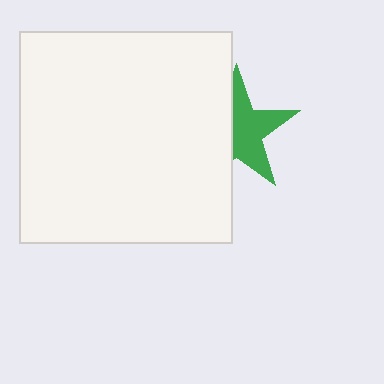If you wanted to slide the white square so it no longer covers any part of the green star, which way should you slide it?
Slide it left — that is the most direct way to separate the two shapes.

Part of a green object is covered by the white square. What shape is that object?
It is a star.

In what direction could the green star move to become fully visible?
The green star could move right. That would shift it out from behind the white square entirely.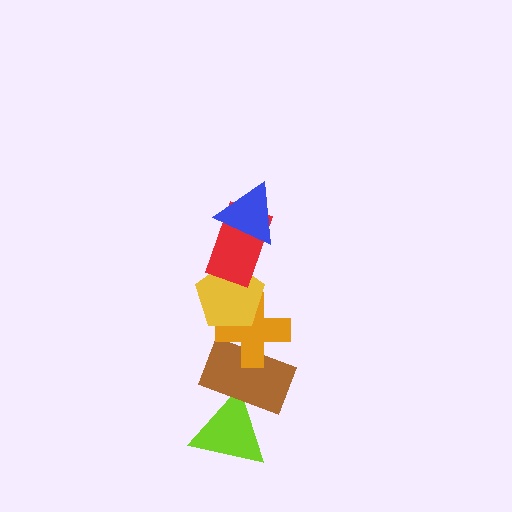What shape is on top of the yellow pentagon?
The red rectangle is on top of the yellow pentagon.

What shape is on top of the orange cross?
The yellow pentagon is on top of the orange cross.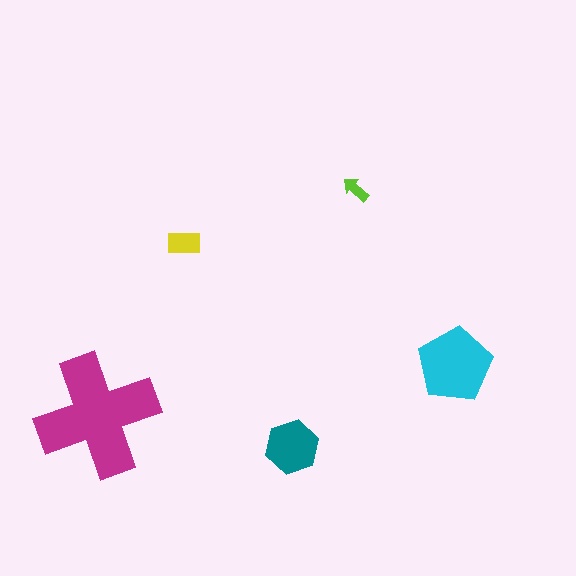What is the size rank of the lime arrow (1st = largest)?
5th.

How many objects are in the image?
There are 5 objects in the image.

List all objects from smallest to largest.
The lime arrow, the yellow rectangle, the teal hexagon, the cyan pentagon, the magenta cross.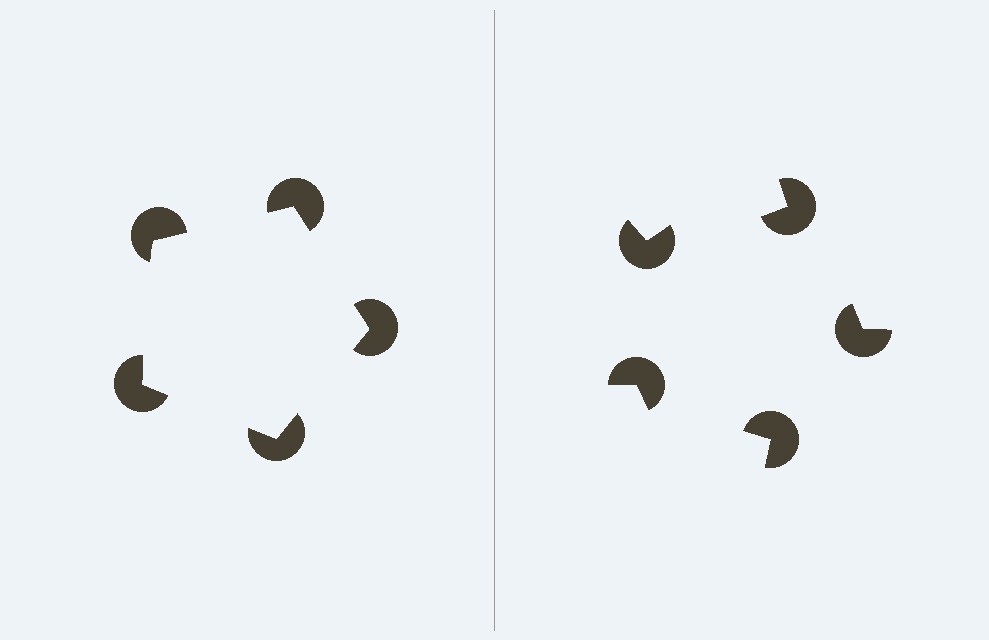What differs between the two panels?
The pac-man discs are positioned identically on both sides; only the wedge orientations differ. On the left they align to a pentagon; on the right they are misaligned.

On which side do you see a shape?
An illusory pentagon appears on the left side. On the right side the wedge cuts are rotated, so no coherent shape forms.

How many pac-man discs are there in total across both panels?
10 — 5 on each side.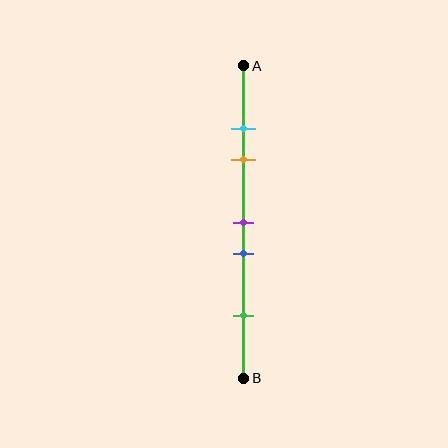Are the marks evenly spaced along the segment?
No, the marks are not evenly spaced.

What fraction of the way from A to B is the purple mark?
The purple mark is approximately 50% (0.5) of the way from A to B.